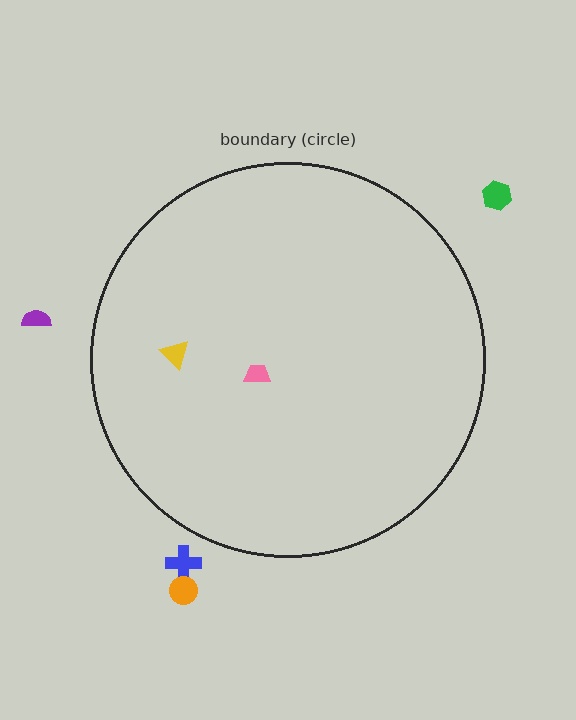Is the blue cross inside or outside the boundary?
Outside.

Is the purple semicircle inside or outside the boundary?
Outside.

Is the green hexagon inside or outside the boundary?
Outside.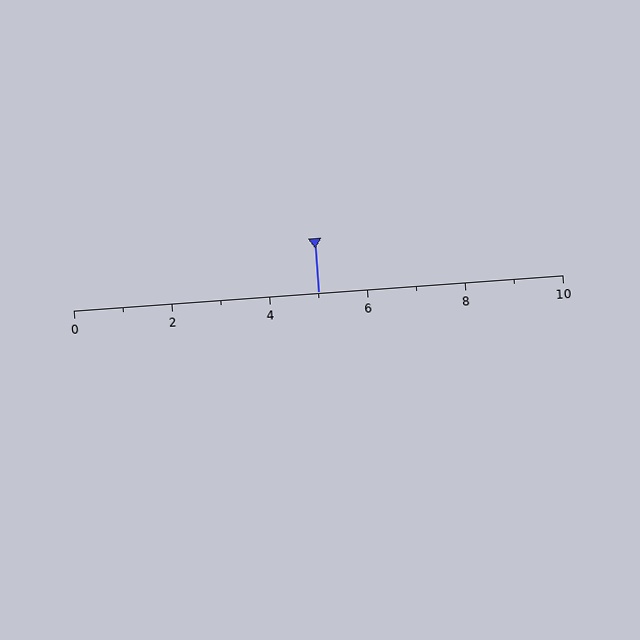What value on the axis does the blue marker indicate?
The marker indicates approximately 5.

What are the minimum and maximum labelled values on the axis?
The axis runs from 0 to 10.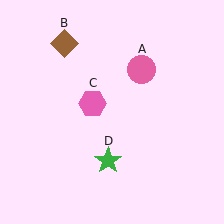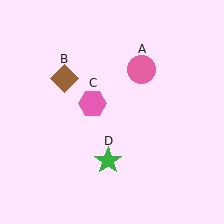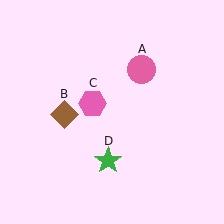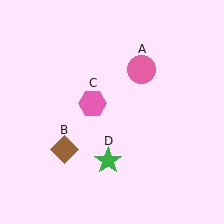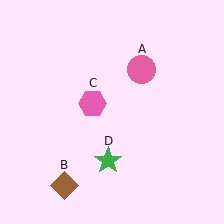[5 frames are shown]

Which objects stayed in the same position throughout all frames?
Pink circle (object A) and pink hexagon (object C) and green star (object D) remained stationary.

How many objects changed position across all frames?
1 object changed position: brown diamond (object B).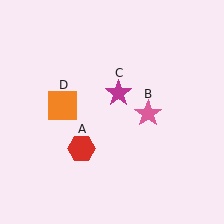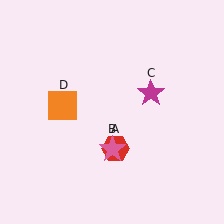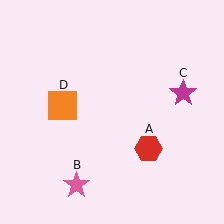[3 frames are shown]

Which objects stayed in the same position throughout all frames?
Orange square (object D) remained stationary.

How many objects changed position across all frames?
3 objects changed position: red hexagon (object A), pink star (object B), magenta star (object C).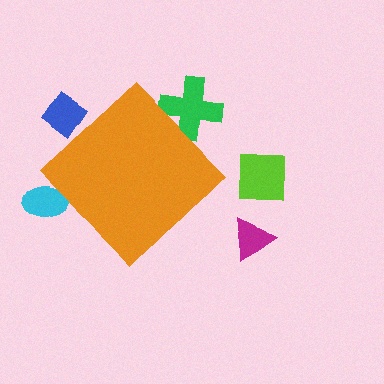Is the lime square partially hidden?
No, the lime square is fully visible.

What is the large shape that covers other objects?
An orange diamond.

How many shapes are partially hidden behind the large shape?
3 shapes are partially hidden.